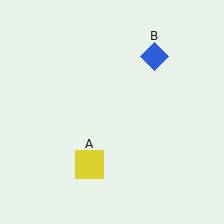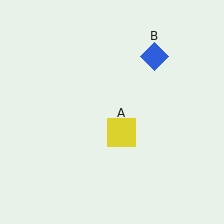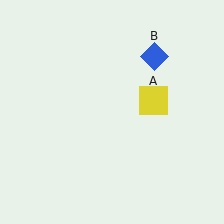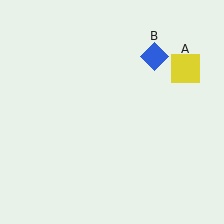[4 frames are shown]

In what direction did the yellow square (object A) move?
The yellow square (object A) moved up and to the right.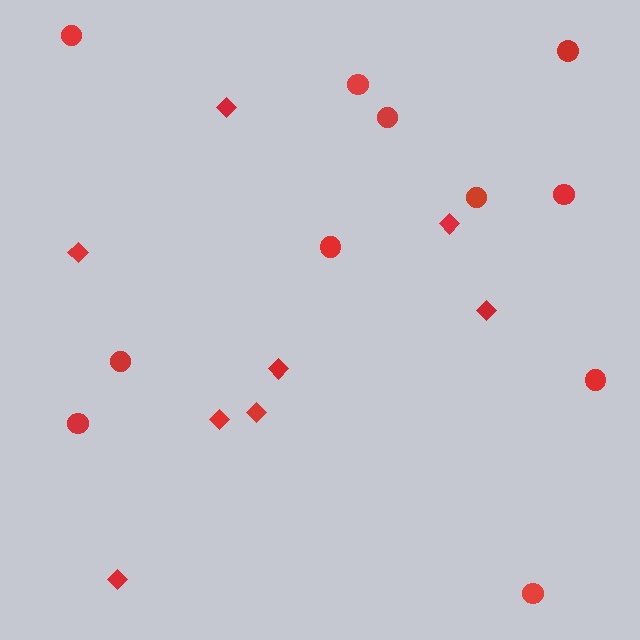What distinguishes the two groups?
There are 2 groups: one group of diamonds (8) and one group of circles (11).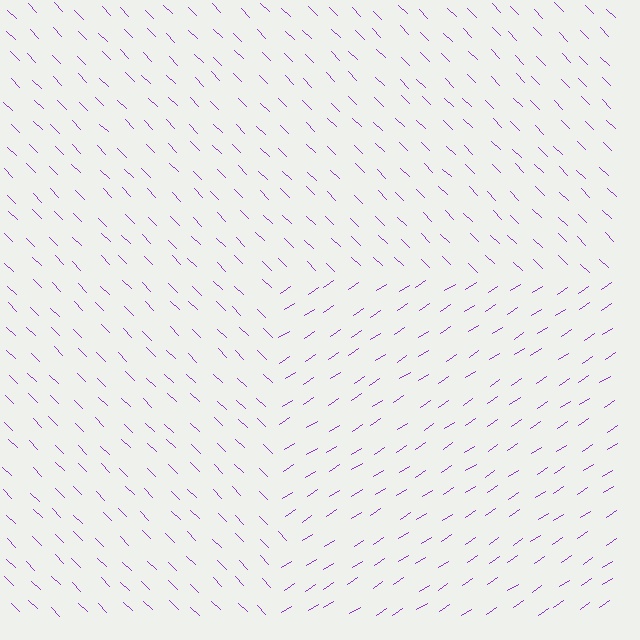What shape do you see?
I see a rectangle.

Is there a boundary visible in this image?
Yes, there is a texture boundary formed by a change in line orientation.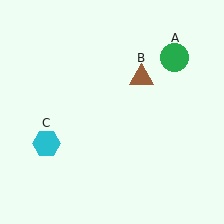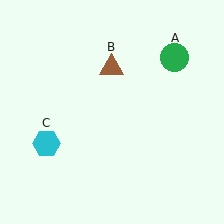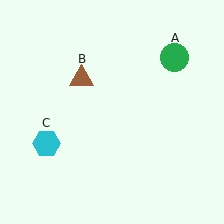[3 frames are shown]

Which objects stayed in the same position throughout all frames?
Green circle (object A) and cyan hexagon (object C) remained stationary.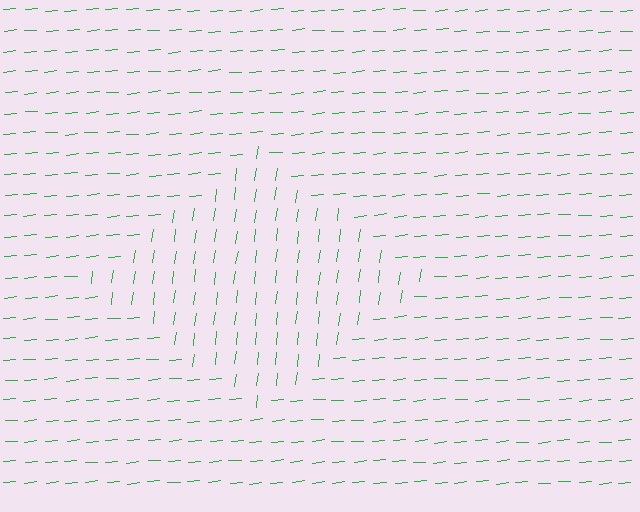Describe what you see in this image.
The image is filled with small green line segments. A diamond region in the image has lines oriented differently from the surrounding lines, creating a visible texture boundary.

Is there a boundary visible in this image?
Yes, there is a texture boundary formed by a change in line orientation.